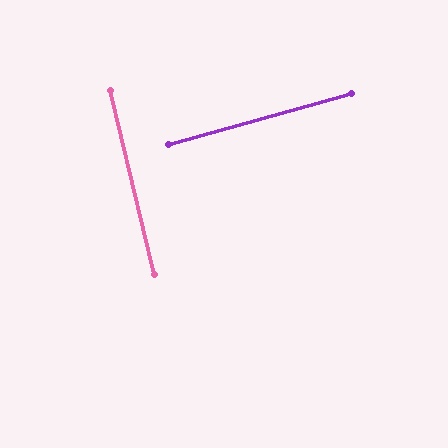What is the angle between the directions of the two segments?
Approximately 88 degrees.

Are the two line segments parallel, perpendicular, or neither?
Perpendicular — they meet at approximately 88°.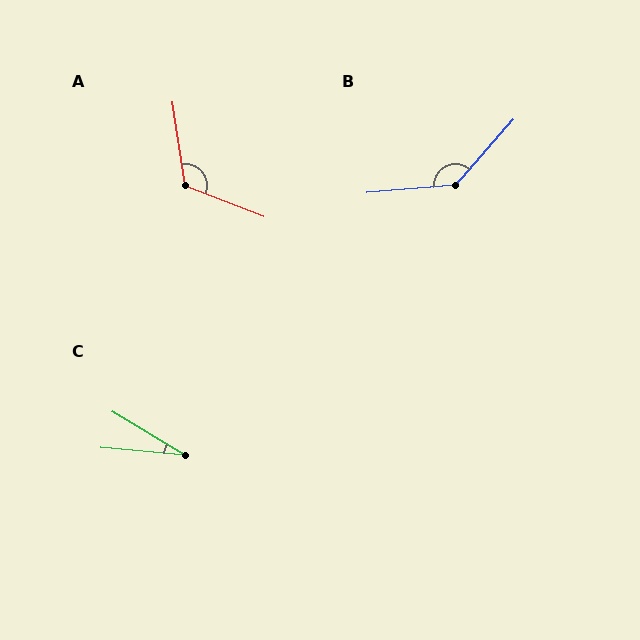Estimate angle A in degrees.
Approximately 120 degrees.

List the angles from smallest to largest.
C (26°), A (120°), B (136°).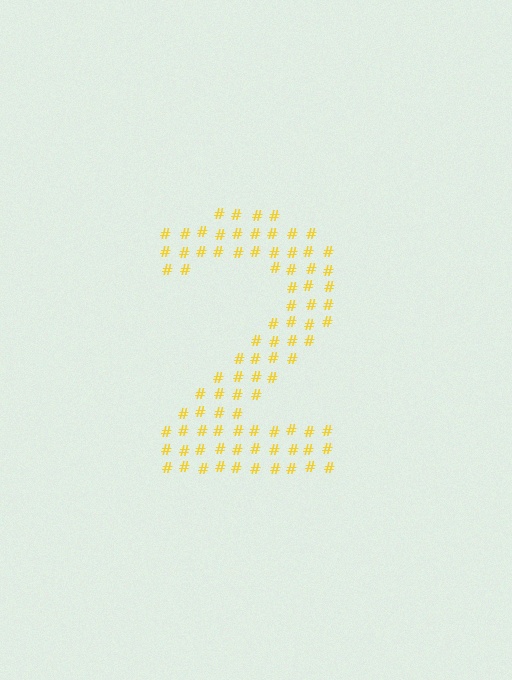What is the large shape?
The large shape is the digit 2.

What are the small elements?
The small elements are hash symbols.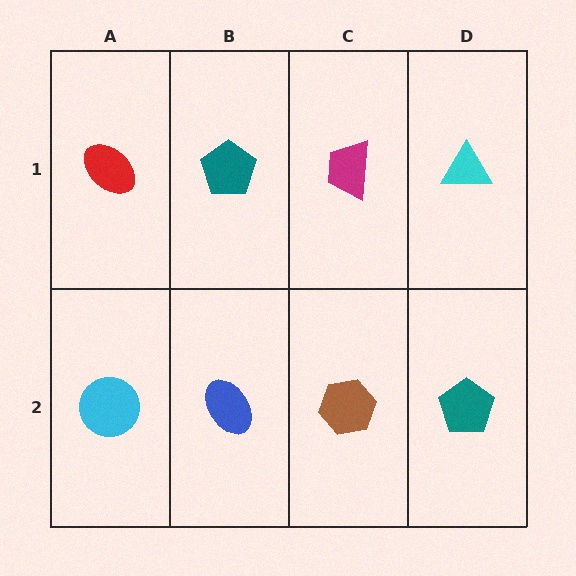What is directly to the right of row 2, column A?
A blue ellipse.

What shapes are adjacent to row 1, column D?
A teal pentagon (row 2, column D), a magenta trapezoid (row 1, column C).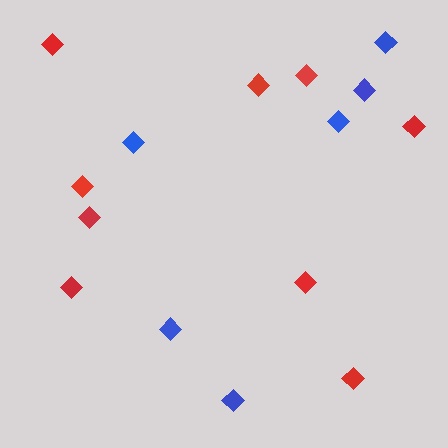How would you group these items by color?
There are 2 groups: one group of red diamonds (9) and one group of blue diamonds (6).